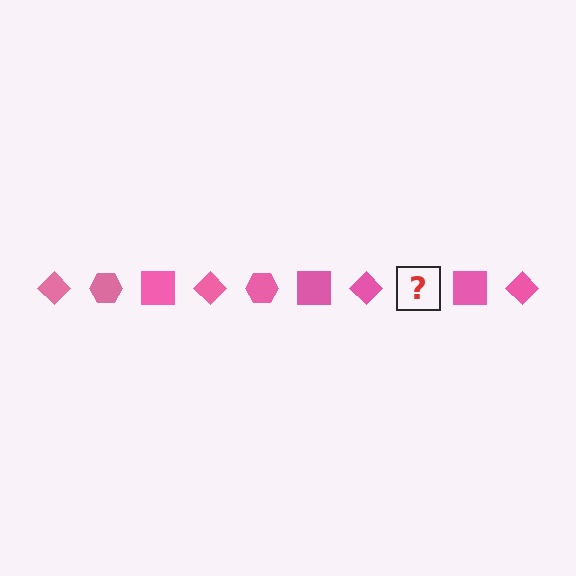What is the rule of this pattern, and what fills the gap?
The rule is that the pattern cycles through diamond, hexagon, square shapes in pink. The gap should be filled with a pink hexagon.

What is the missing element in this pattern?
The missing element is a pink hexagon.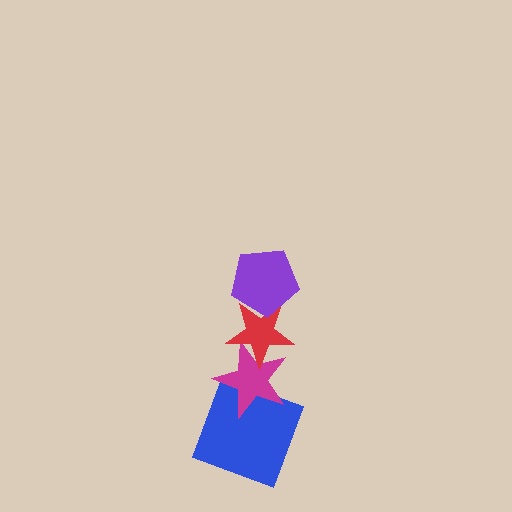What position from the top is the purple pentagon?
The purple pentagon is 1st from the top.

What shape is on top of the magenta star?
The red star is on top of the magenta star.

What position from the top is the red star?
The red star is 2nd from the top.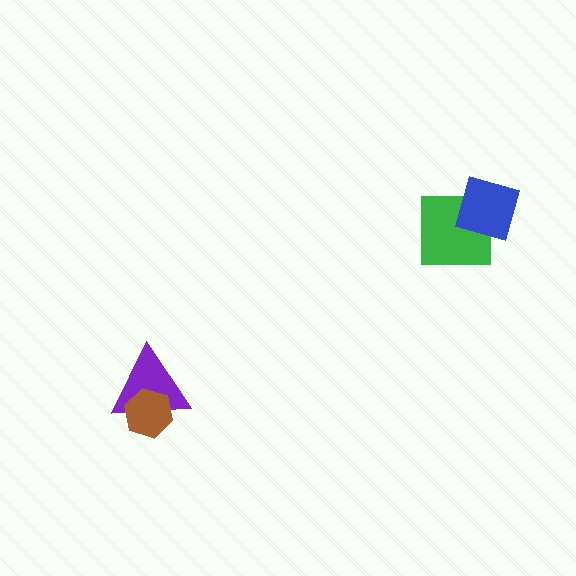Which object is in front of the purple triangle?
The brown hexagon is in front of the purple triangle.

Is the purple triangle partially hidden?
Yes, it is partially covered by another shape.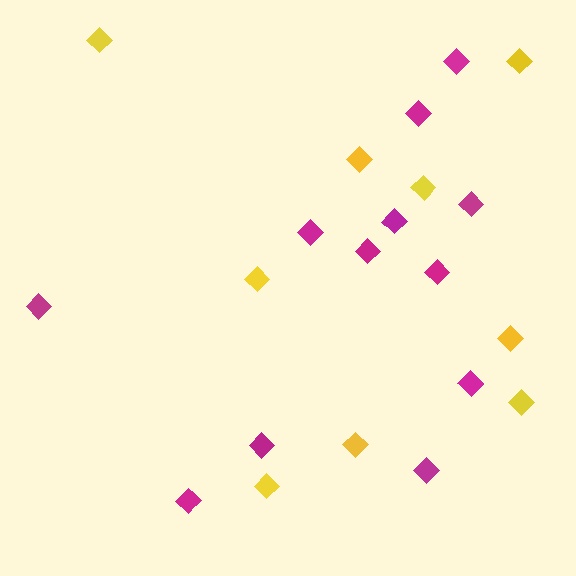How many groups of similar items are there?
There are 2 groups: one group of magenta diamonds (12) and one group of yellow diamonds (9).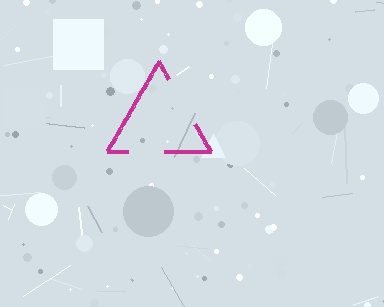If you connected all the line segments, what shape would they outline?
They would outline a triangle.